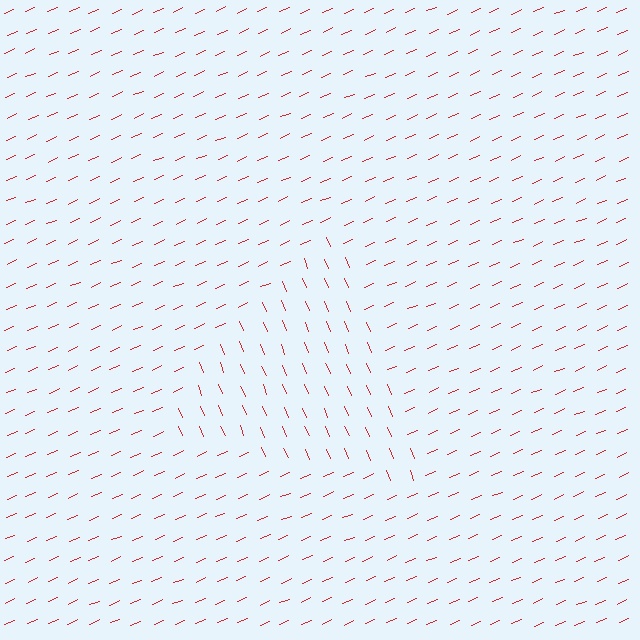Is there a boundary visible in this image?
Yes, there is a texture boundary formed by a change in line orientation.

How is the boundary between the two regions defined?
The boundary is defined purely by a change in line orientation (approximately 89 degrees difference). All lines are the same color and thickness.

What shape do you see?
I see a triangle.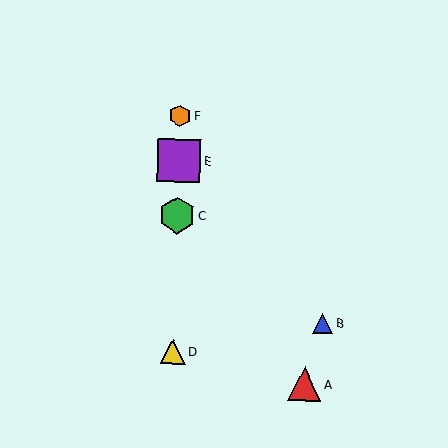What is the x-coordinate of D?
Object D is at x≈173.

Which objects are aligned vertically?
Objects C, D, E, F are aligned vertically.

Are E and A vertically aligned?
No, E is at x≈179 and A is at x≈304.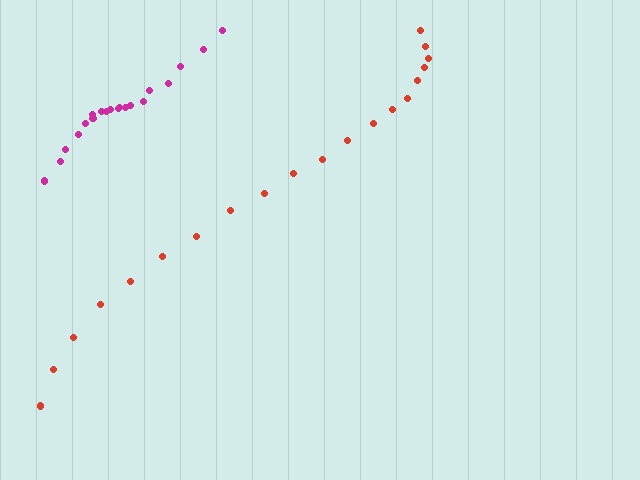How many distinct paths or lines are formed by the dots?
There are 2 distinct paths.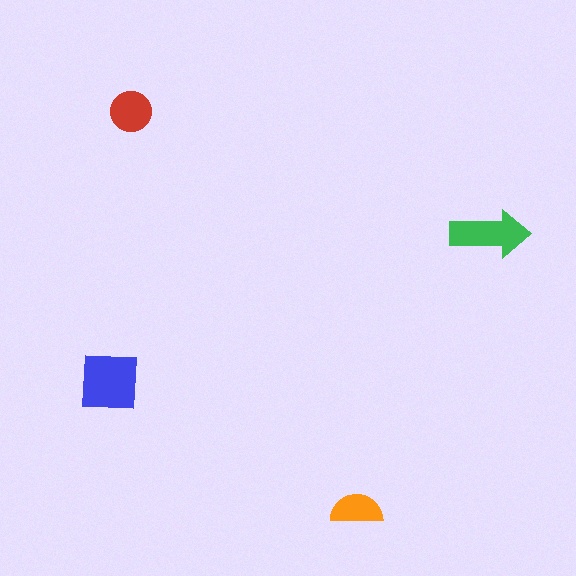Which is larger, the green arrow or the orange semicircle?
The green arrow.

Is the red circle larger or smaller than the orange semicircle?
Larger.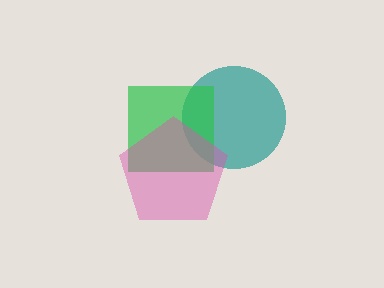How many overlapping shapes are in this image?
There are 3 overlapping shapes in the image.